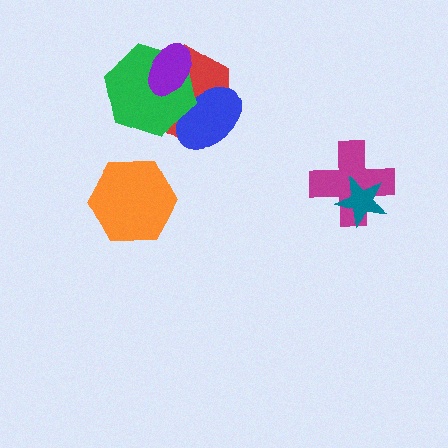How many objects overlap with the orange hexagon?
0 objects overlap with the orange hexagon.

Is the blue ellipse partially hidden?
Yes, it is partially covered by another shape.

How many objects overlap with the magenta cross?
1 object overlaps with the magenta cross.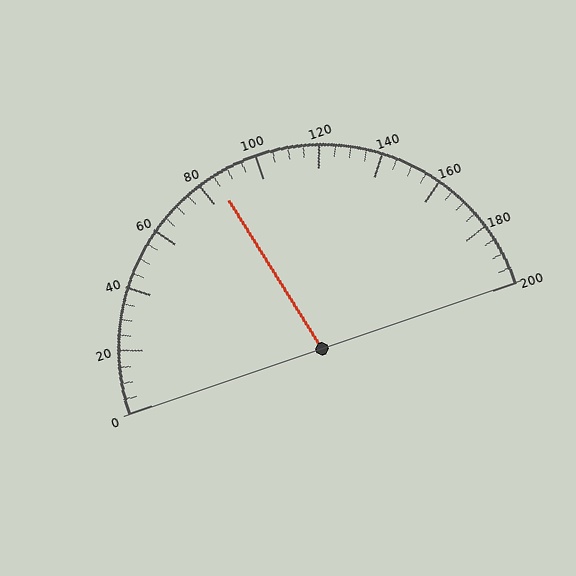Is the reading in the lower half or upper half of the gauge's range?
The reading is in the lower half of the range (0 to 200).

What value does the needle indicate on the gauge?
The needle indicates approximately 85.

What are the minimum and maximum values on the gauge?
The gauge ranges from 0 to 200.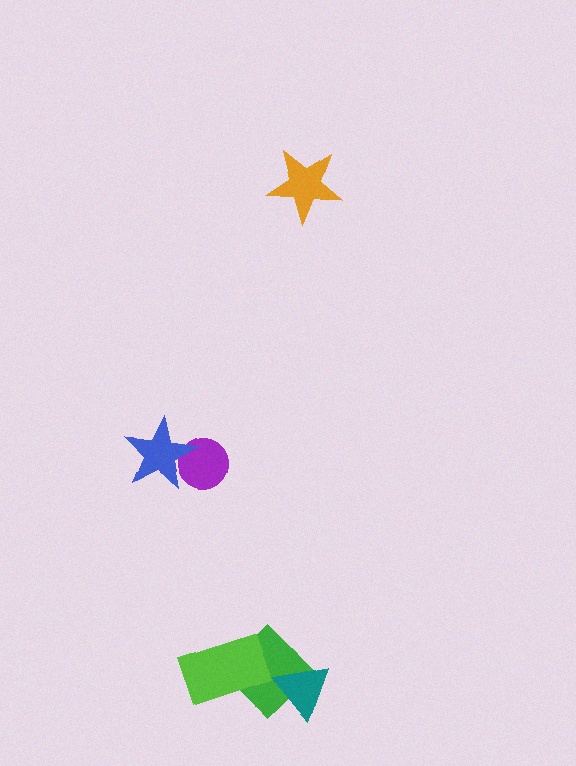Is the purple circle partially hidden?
Yes, it is partially covered by another shape.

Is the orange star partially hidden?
No, no other shape covers it.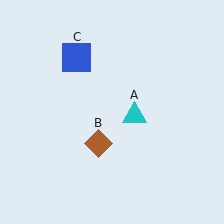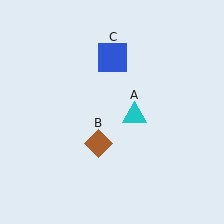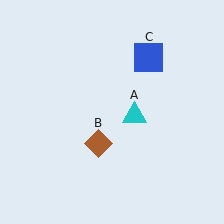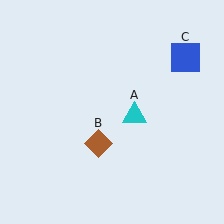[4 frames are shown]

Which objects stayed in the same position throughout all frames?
Cyan triangle (object A) and brown diamond (object B) remained stationary.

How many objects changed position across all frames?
1 object changed position: blue square (object C).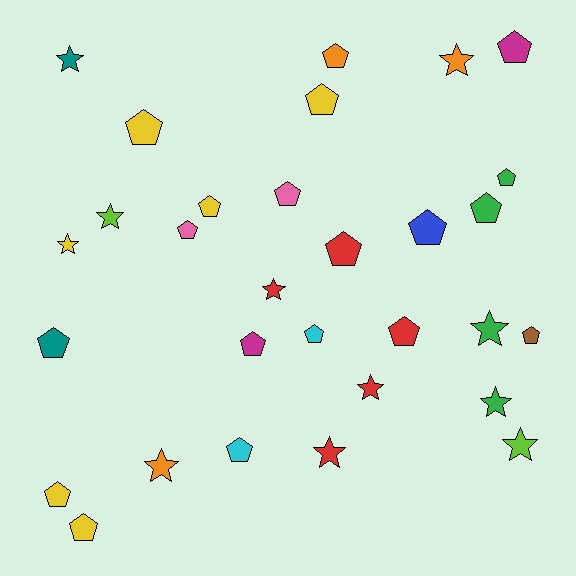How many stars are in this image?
There are 11 stars.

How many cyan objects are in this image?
There are 2 cyan objects.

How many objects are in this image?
There are 30 objects.